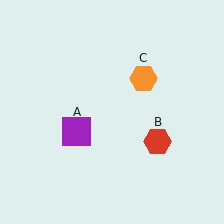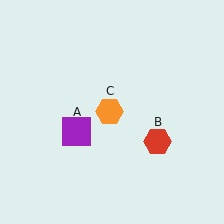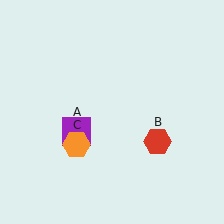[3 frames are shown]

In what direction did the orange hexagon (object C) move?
The orange hexagon (object C) moved down and to the left.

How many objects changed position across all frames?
1 object changed position: orange hexagon (object C).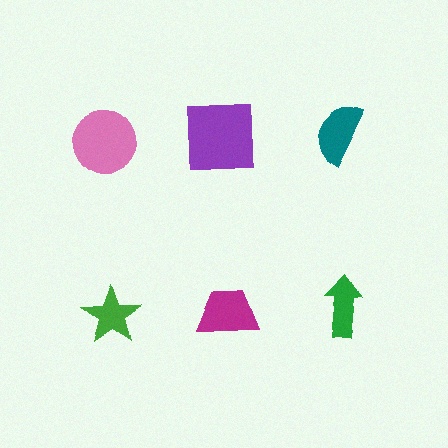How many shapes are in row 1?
3 shapes.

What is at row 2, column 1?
A green star.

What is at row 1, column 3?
A teal semicircle.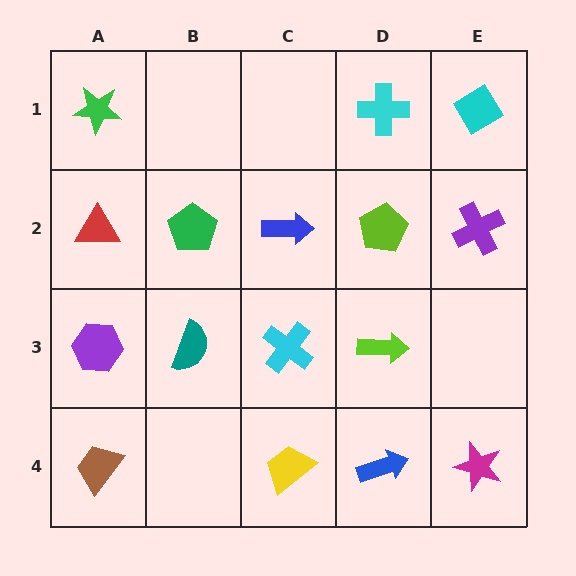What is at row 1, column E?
A cyan diamond.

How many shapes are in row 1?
3 shapes.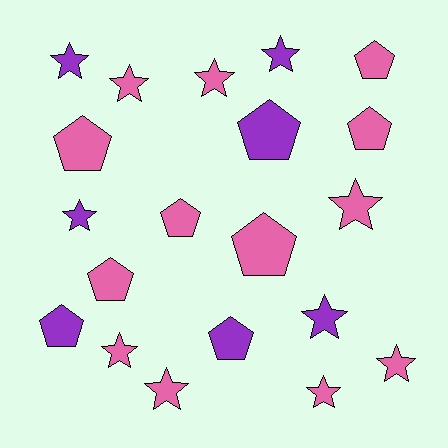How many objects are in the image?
There are 20 objects.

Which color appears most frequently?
Pink, with 13 objects.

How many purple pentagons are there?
There are 3 purple pentagons.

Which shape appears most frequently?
Star, with 11 objects.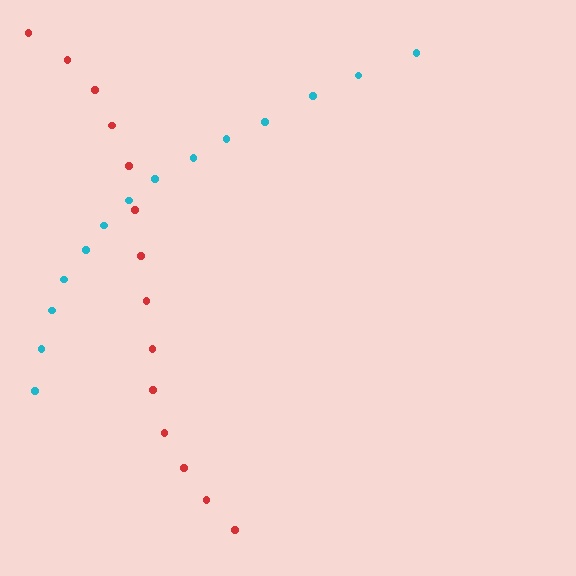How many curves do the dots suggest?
There are 2 distinct paths.